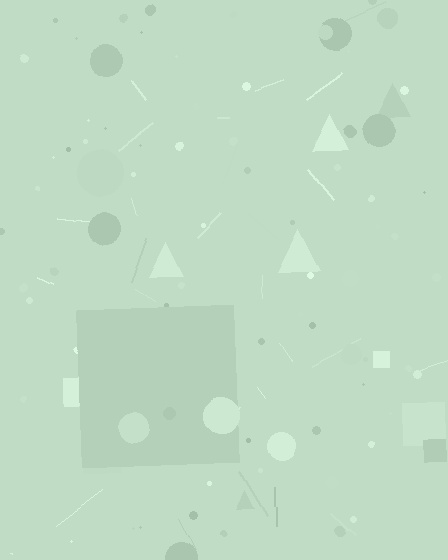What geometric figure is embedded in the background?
A square is embedded in the background.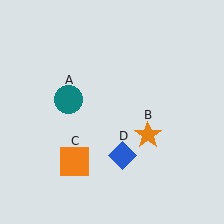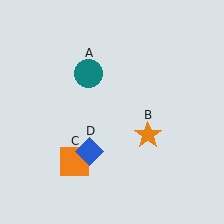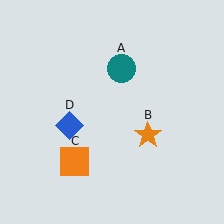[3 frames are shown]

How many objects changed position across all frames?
2 objects changed position: teal circle (object A), blue diamond (object D).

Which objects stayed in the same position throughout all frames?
Orange star (object B) and orange square (object C) remained stationary.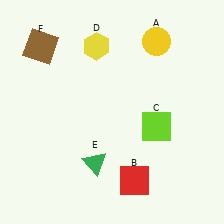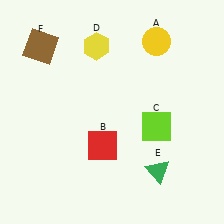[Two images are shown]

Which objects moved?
The objects that moved are: the red square (B), the green triangle (E).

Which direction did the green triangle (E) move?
The green triangle (E) moved right.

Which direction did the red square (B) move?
The red square (B) moved up.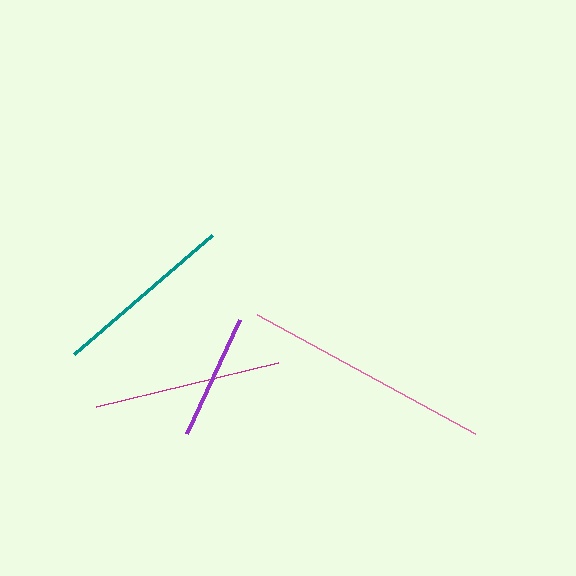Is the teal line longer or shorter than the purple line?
The teal line is longer than the purple line.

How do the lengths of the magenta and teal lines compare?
The magenta and teal lines are approximately the same length.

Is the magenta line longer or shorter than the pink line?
The pink line is longer than the magenta line.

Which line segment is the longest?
The pink line is the longest at approximately 248 pixels.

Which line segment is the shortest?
The purple line is the shortest at approximately 125 pixels.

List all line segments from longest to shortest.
From longest to shortest: pink, magenta, teal, purple.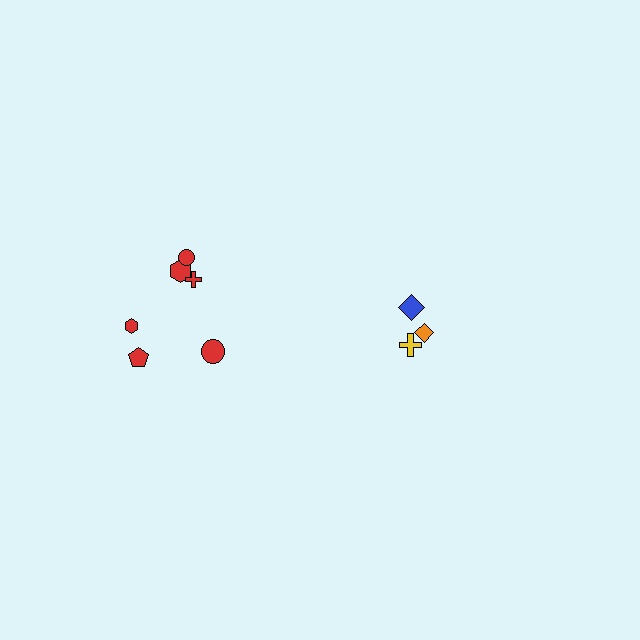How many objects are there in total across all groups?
There are 9 objects.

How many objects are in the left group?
There are 6 objects.